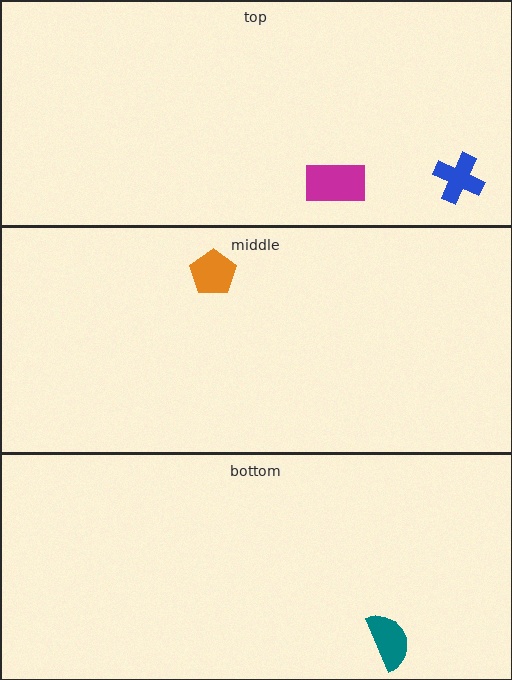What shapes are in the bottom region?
The teal semicircle.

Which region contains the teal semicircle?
The bottom region.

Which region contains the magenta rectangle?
The top region.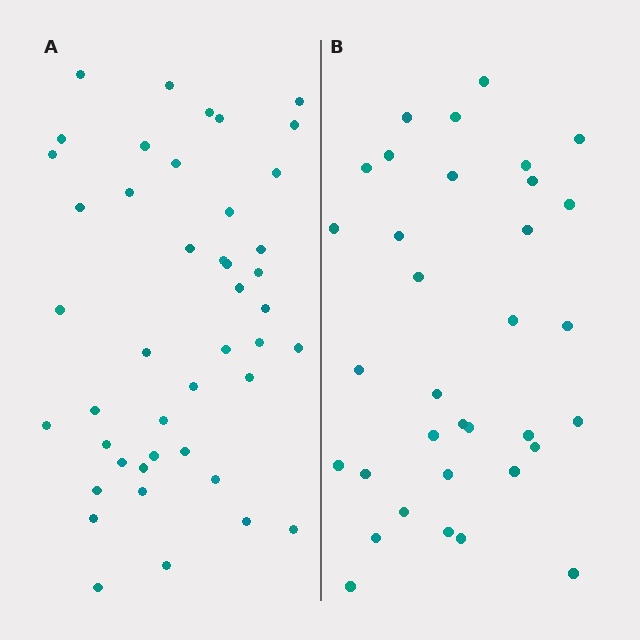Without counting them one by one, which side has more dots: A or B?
Region A (the left region) has more dots.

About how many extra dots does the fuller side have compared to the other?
Region A has roughly 10 or so more dots than region B.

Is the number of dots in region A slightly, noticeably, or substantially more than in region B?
Region A has noticeably more, but not dramatically so. The ratio is roughly 1.3 to 1.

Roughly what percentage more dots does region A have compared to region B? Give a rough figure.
About 30% more.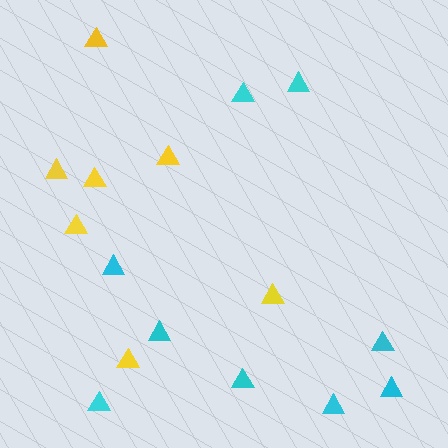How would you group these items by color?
There are 2 groups: one group of yellow triangles (7) and one group of cyan triangles (9).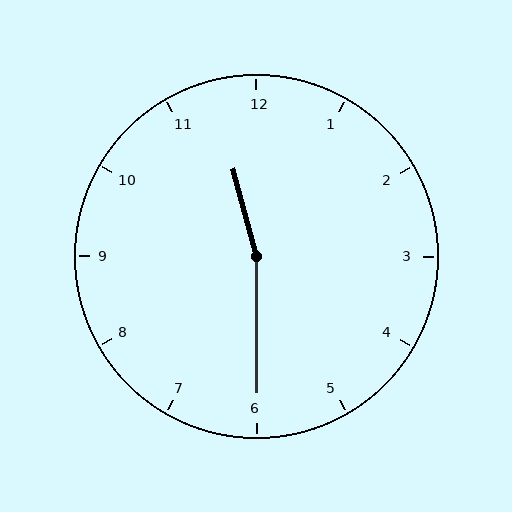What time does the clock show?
11:30.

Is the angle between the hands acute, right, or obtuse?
It is obtuse.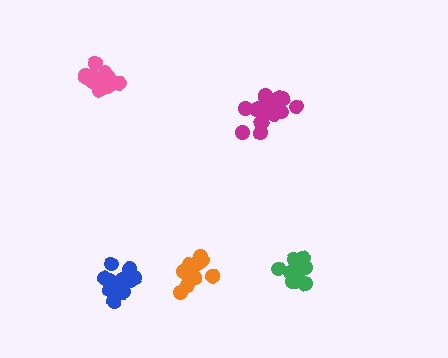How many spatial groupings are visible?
There are 5 spatial groupings.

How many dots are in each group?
Group 1: 11 dots, Group 2: 16 dots, Group 3: 11 dots, Group 4: 14 dots, Group 5: 11 dots (63 total).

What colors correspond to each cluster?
The clusters are colored: blue, magenta, orange, pink, green.